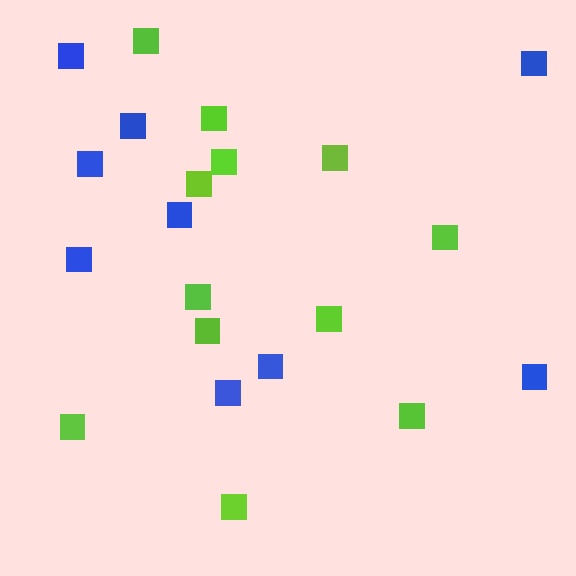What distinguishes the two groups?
There are 2 groups: one group of lime squares (12) and one group of blue squares (9).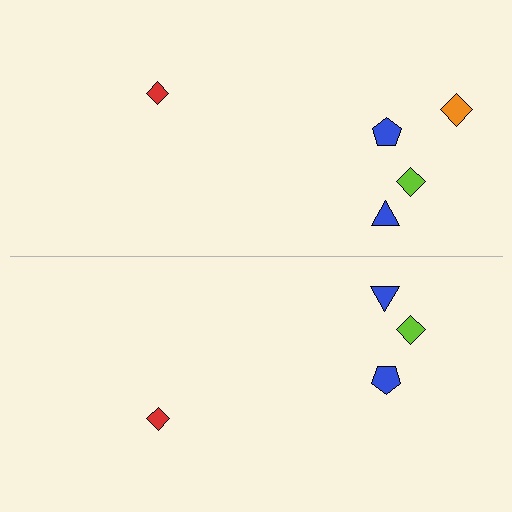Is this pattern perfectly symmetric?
No, the pattern is not perfectly symmetric. A orange diamond is missing from the bottom side.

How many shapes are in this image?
There are 9 shapes in this image.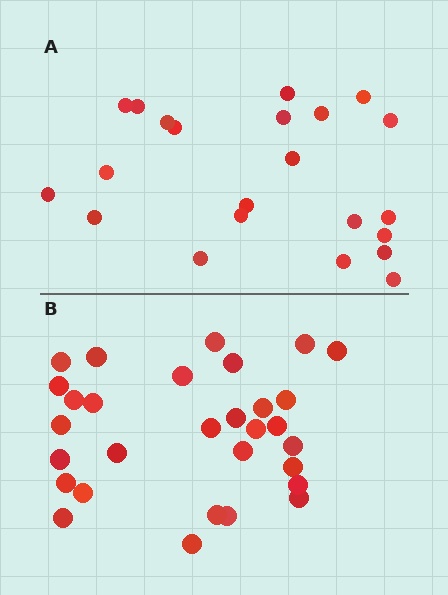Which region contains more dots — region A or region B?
Region B (the bottom region) has more dots.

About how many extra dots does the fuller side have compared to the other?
Region B has roughly 8 or so more dots than region A.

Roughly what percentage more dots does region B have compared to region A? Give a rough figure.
About 35% more.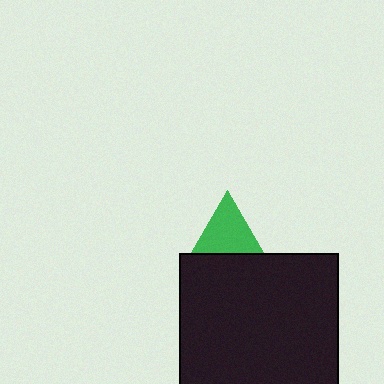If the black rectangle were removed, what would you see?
You would see the complete green triangle.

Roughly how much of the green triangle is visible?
Most of it is visible (roughly 67%).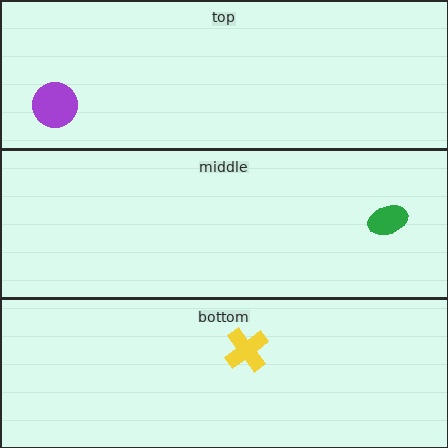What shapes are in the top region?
The purple circle.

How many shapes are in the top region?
1.